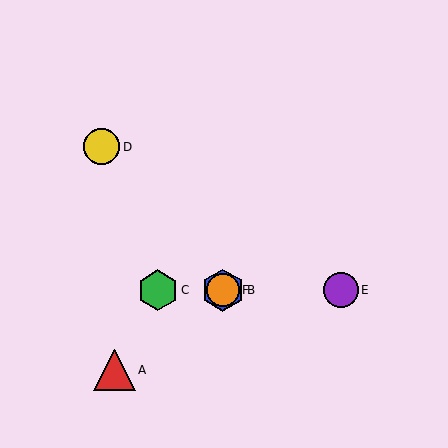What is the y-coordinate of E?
Object E is at y≈290.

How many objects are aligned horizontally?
4 objects (B, C, E, F) are aligned horizontally.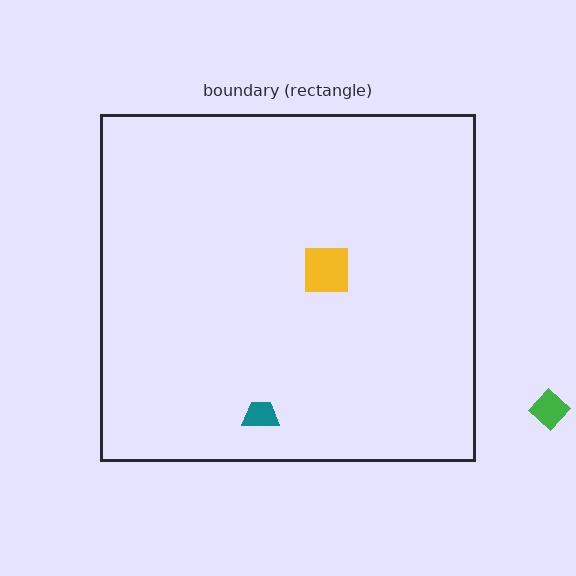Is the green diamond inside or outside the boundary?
Outside.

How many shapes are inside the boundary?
2 inside, 1 outside.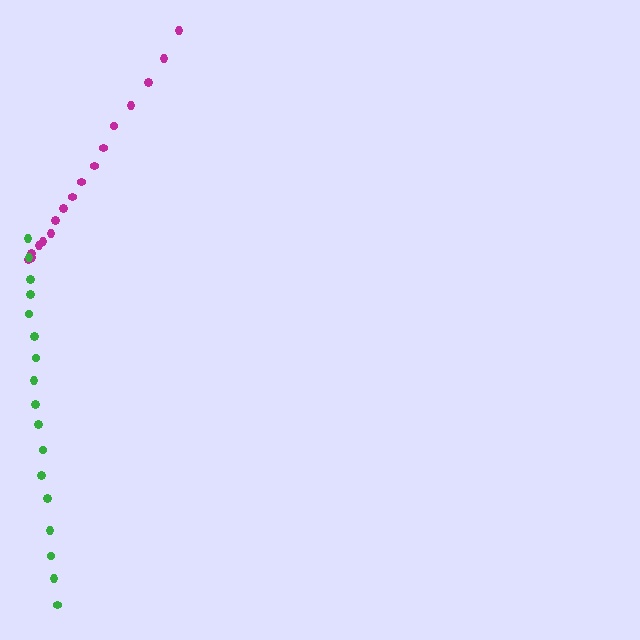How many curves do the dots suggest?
There are 2 distinct paths.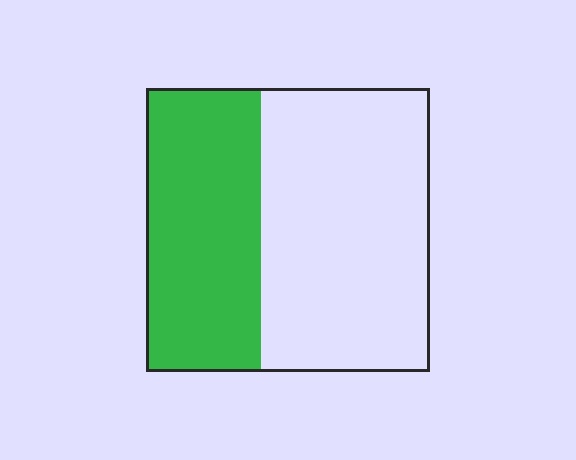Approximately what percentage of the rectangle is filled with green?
Approximately 40%.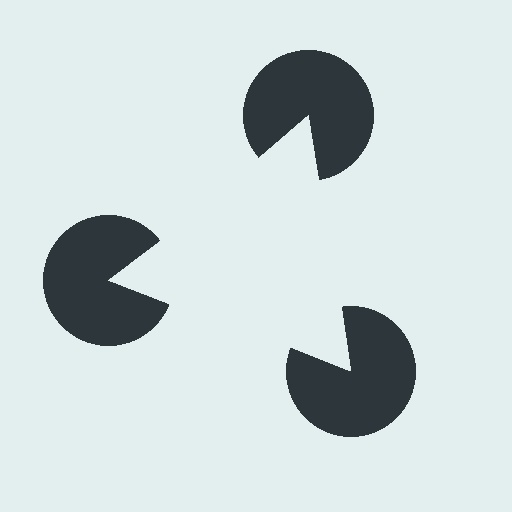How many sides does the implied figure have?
3 sides.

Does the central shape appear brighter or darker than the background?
It typically appears slightly brighter than the background, even though no actual brightness change is drawn.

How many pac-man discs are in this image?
There are 3 — one at each vertex of the illusory triangle.